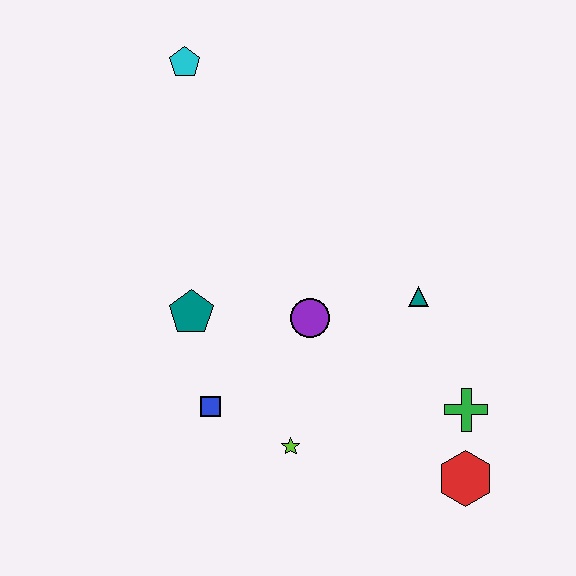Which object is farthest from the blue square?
The cyan pentagon is farthest from the blue square.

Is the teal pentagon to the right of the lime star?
No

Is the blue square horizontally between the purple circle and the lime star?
No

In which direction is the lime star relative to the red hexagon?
The lime star is to the left of the red hexagon.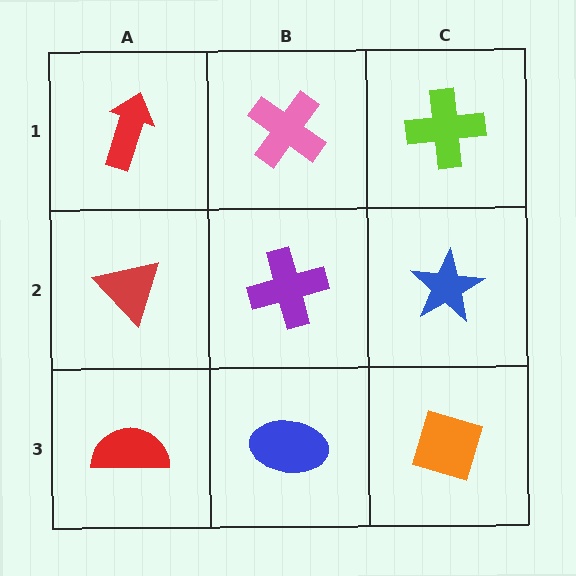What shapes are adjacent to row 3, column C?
A blue star (row 2, column C), a blue ellipse (row 3, column B).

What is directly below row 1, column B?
A purple cross.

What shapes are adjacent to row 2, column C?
A lime cross (row 1, column C), an orange diamond (row 3, column C), a purple cross (row 2, column B).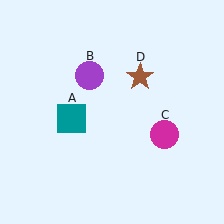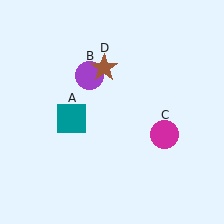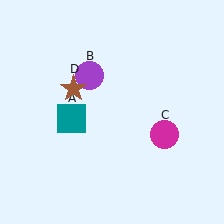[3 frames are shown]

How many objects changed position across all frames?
1 object changed position: brown star (object D).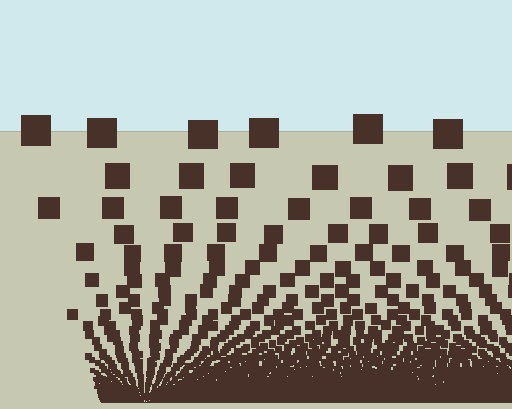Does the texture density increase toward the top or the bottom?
Density increases toward the bottom.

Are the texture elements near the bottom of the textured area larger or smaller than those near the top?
Smaller. The gradient is inverted — elements near the bottom are smaller and denser.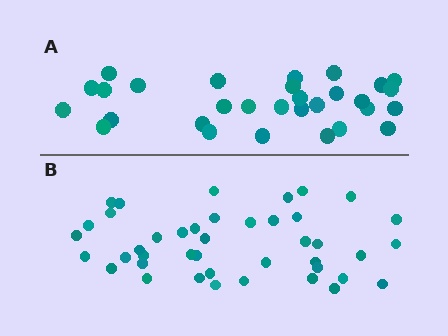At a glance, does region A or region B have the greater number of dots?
Region B (the bottom region) has more dots.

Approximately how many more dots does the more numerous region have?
Region B has roughly 12 or so more dots than region A.